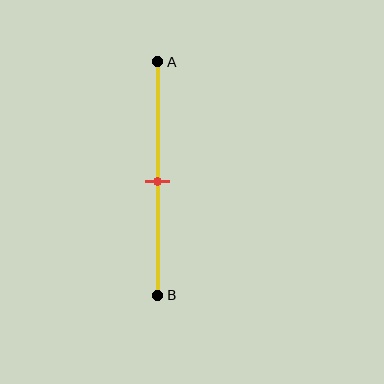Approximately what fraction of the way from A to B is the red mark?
The red mark is approximately 50% of the way from A to B.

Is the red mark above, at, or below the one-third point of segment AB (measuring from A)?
The red mark is below the one-third point of segment AB.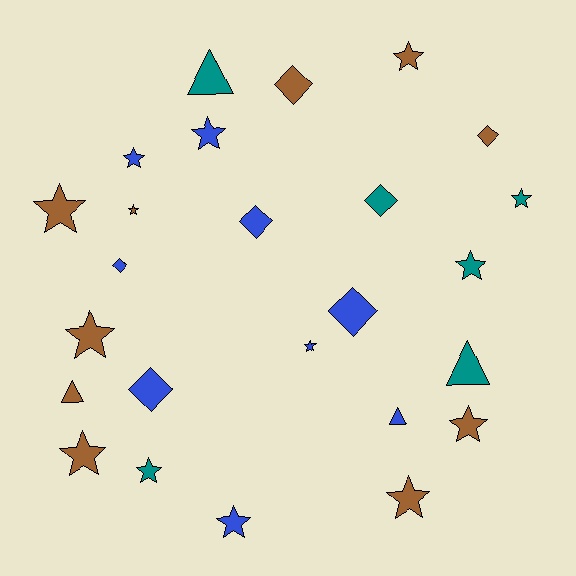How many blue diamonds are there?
There are 4 blue diamonds.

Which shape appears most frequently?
Star, with 14 objects.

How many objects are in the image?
There are 25 objects.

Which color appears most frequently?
Brown, with 10 objects.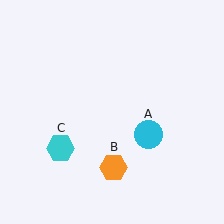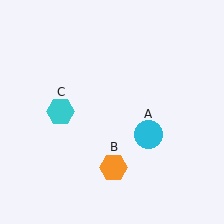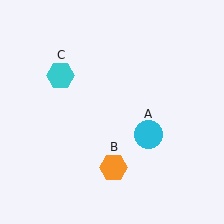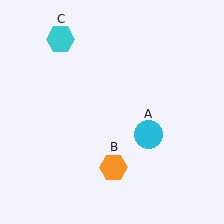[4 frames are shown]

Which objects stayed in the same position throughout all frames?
Cyan circle (object A) and orange hexagon (object B) remained stationary.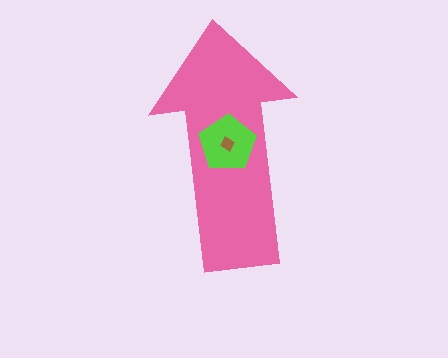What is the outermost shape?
The pink arrow.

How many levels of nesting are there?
3.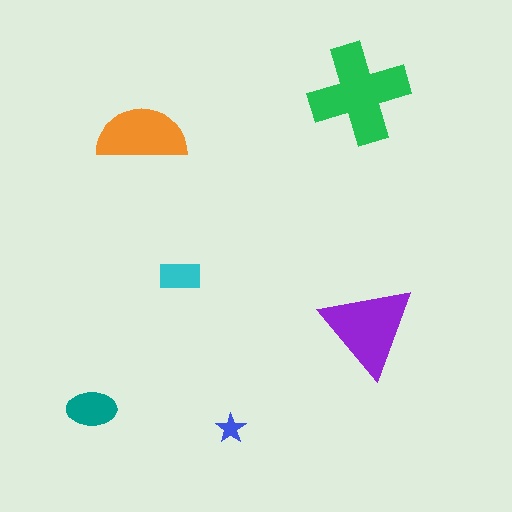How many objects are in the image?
There are 6 objects in the image.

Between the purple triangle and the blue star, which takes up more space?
The purple triangle.